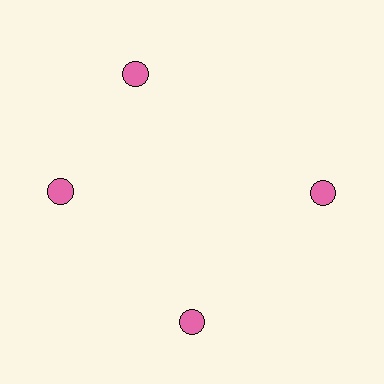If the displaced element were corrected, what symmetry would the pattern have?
It would have 4-fold rotational symmetry — the pattern would map onto itself every 90 degrees.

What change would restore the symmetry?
The symmetry would be restored by rotating it back into even spacing with its neighbors so that all 4 circles sit at equal angles and equal distance from the center.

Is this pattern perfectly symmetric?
No. The 4 pink circles are arranged in a ring, but one element near the 12 o'clock position is rotated out of alignment along the ring, breaking the 4-fold rotational symmetry.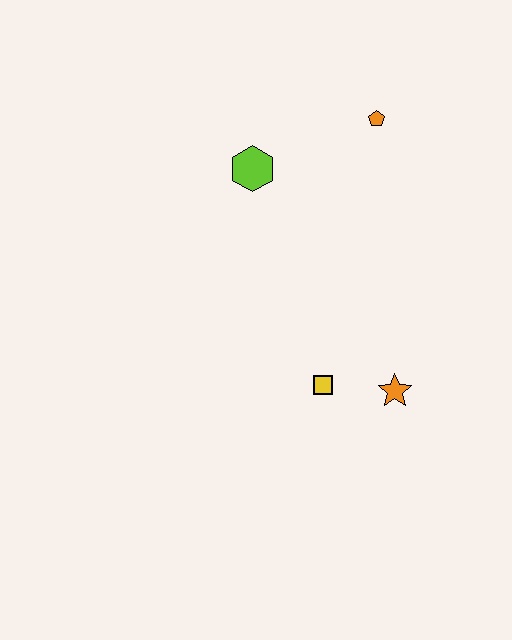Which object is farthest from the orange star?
The orange pentagon is farthest from the orange star.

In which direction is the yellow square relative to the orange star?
The yellow square is to the left of the orange star.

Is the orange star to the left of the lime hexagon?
No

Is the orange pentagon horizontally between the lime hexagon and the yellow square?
No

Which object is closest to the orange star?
The yellow square is closest to the orange star.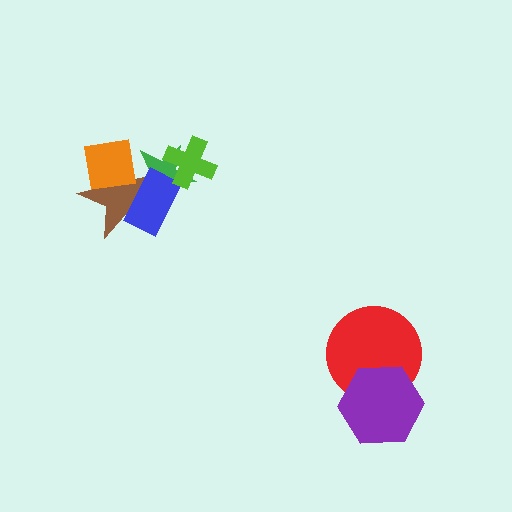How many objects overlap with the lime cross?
1 object overlaps with the lime cross.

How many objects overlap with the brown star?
3 objects overlap with the brown star.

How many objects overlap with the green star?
4 objects overlap with the green star.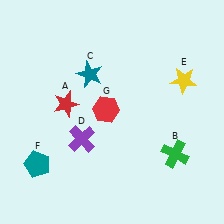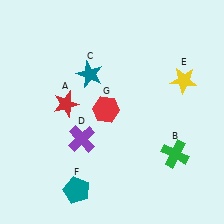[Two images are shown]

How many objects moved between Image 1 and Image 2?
1 object moved between the two images.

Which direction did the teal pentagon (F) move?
The teal pentagon (F) moved right.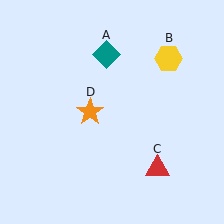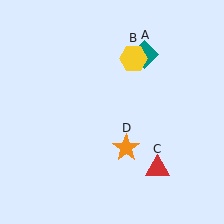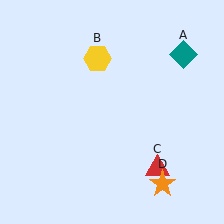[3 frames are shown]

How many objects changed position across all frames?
3 objects changed position: teal diamond (object A), yellow hexagon (object B), orange star (object D).